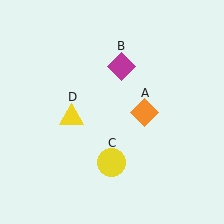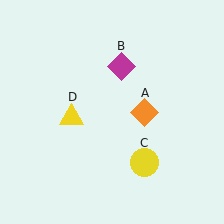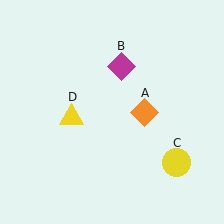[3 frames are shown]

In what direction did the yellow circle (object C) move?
The yellow circle (object C) moved right.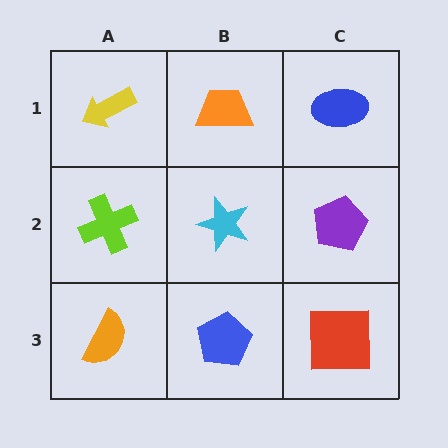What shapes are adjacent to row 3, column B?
A cyan star (row 2, column B), an orange semicircle (row 3, column A), a red square (row 3, column C).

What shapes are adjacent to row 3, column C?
A purple pentagon (row 2, column C), a blue pentagon (row 3, column B).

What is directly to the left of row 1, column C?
An orange trapezoid.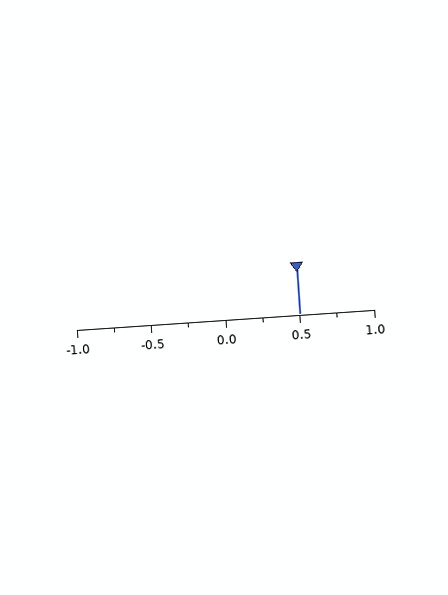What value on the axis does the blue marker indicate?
The marker indicates approximately 0.5.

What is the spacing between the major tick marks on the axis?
The major ticks are spaced 0.5 apart.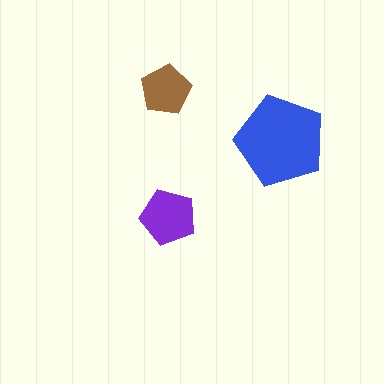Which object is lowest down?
The purple pentagon is bottommost.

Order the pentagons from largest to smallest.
the blue one, the purple one, the brown one.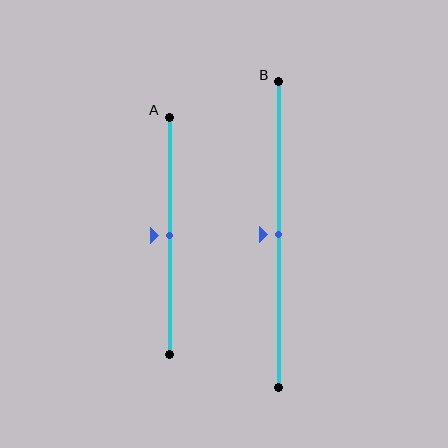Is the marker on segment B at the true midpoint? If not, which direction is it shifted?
Yes, the marker on segment B is at the true midpoint.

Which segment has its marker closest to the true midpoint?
Segment A has its marker closest to the true midpoint.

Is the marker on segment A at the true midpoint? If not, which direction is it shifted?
Yes, the marker on segment A is at the true midpoint.